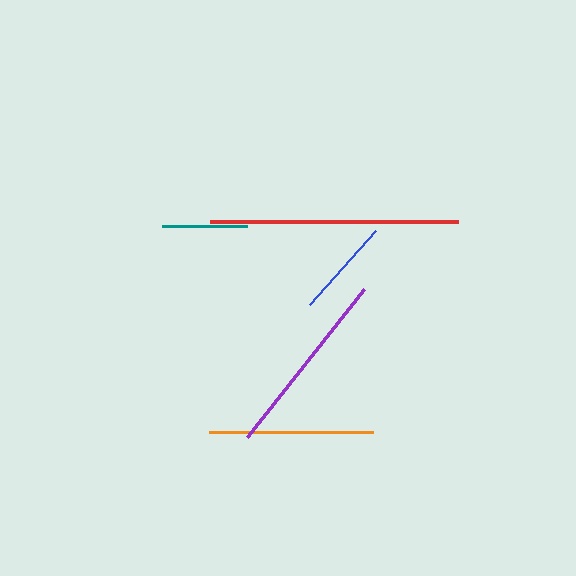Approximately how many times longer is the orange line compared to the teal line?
The orange line is approximately 1.9 times the length of the teal line.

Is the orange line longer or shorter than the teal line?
The orange line is longer than the teal line.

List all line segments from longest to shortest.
From longest to shortest: red, purple, orange, blue, teal.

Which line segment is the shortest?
The teal line is the shortest at approximately 85 pixels.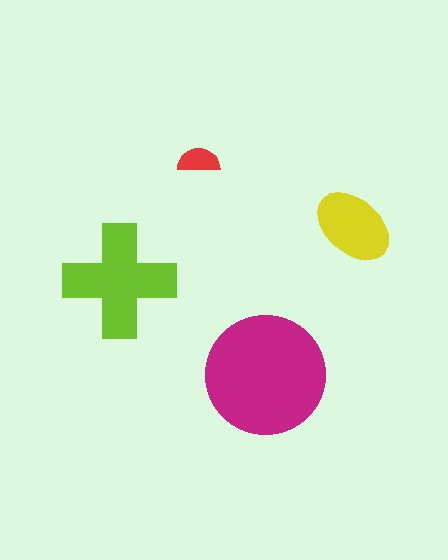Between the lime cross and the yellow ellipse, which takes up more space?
The lime cross.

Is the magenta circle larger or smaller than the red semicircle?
Larger.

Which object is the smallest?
The red semicircle.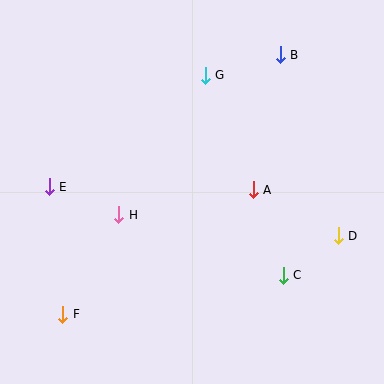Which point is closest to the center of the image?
Point A at (253, 190) is closest to the center.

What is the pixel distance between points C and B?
The distance between C and B is 221 pixels.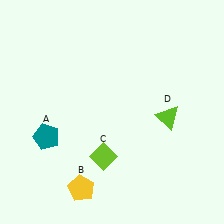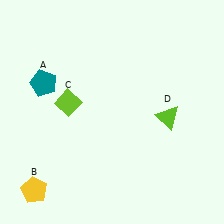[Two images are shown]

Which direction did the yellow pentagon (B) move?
The yellow pentagon (B) moved left.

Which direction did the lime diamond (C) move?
The lime diamond (C) moved up.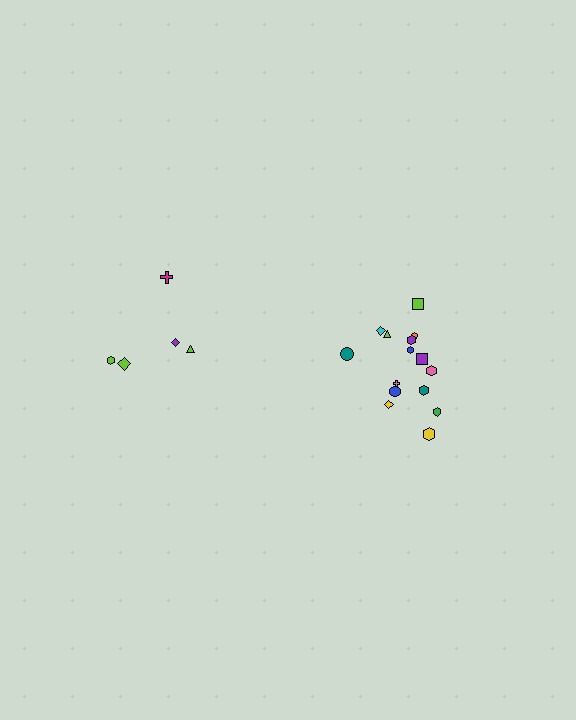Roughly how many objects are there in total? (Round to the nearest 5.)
Roughly 20 objects in total.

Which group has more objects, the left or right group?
The right group.